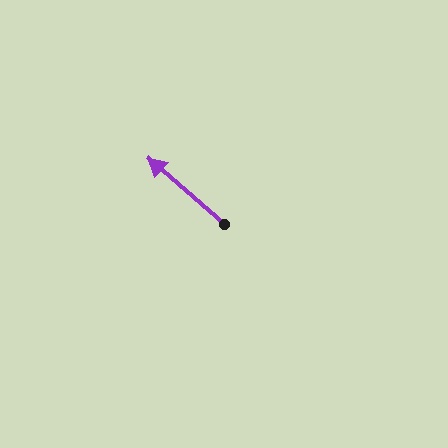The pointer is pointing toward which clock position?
Roughly 10 o'clock.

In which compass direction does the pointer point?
Northwest.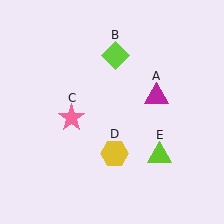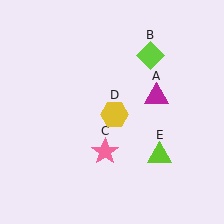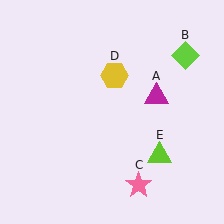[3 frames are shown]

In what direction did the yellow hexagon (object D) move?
The yellow hexagon (object D) moved up.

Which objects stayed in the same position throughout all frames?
Magenta triangle (object A) and lime triangle (object E) remained stationary.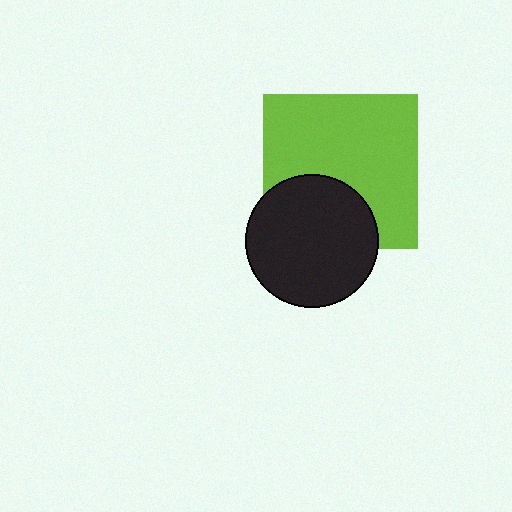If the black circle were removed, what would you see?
You would see the complete lime square.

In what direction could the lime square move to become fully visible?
The lime square could move up. That would shift it out from behind the black circle entirely.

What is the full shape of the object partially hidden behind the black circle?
The partially hidden object is a lime square.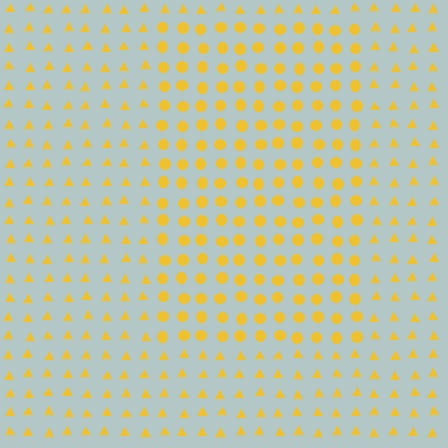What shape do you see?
I see a rectangle.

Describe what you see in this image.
The image is filled with small yellow elements arranged in a uniform grid. A rectangle-shaped region contains circles, while the surrounding area contains triangles. The boundary is defined purely by the change in element shape.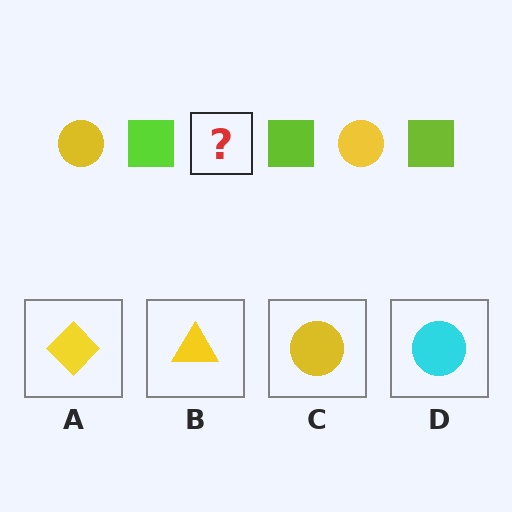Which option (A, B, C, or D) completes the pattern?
C.